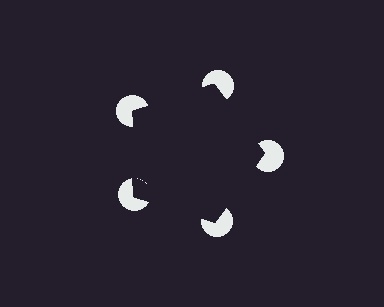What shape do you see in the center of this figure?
An illusory pentagon — its edges are inferred from the aligned wedge cuts in the pac-man discs, not physically drawn.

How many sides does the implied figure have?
5 sides.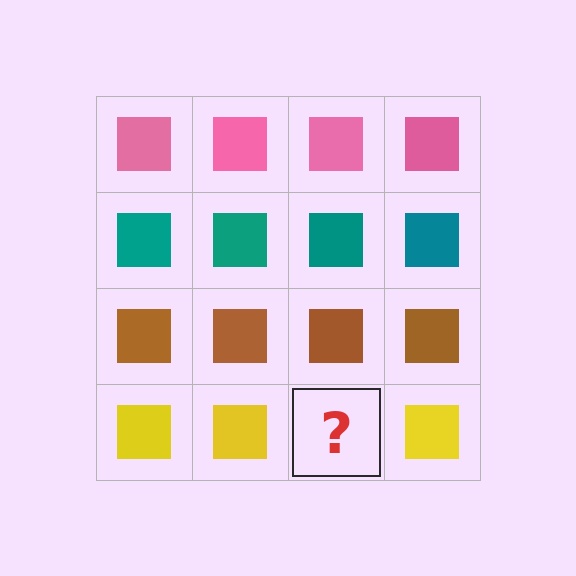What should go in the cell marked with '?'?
The missing cell should contain a yellow square.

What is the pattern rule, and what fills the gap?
The rule is that each row has a consistent color. The gap should be filled with a yellow square.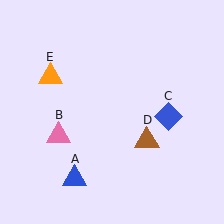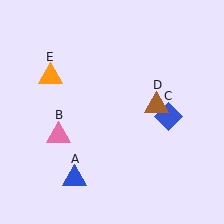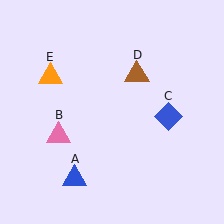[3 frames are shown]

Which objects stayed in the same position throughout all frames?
Blue triangle (object A) and pink triangle (object B) and blue diamond (object C) and orange triangle (object E) remained stationary.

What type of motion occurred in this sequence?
The brown triangle (object D) rotated counterclockwise around the center of the scene.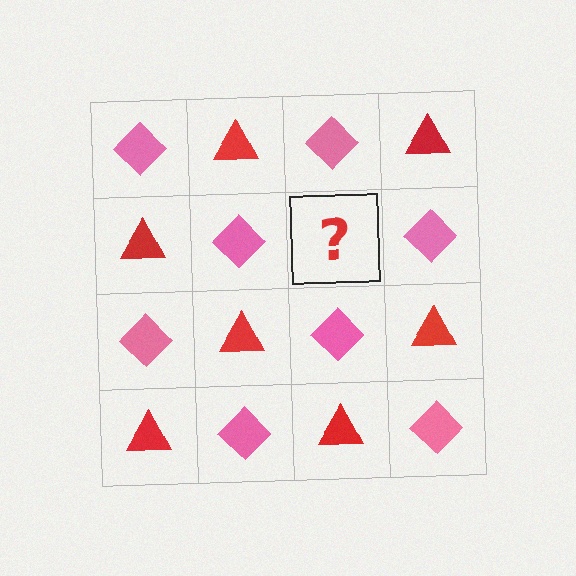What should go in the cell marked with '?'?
The missing cell should contain a red triangle.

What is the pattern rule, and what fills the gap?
The rule is that it alternates pink diamond and red triangle in a checkerboard pattern. The gap should be filled with a red triangle.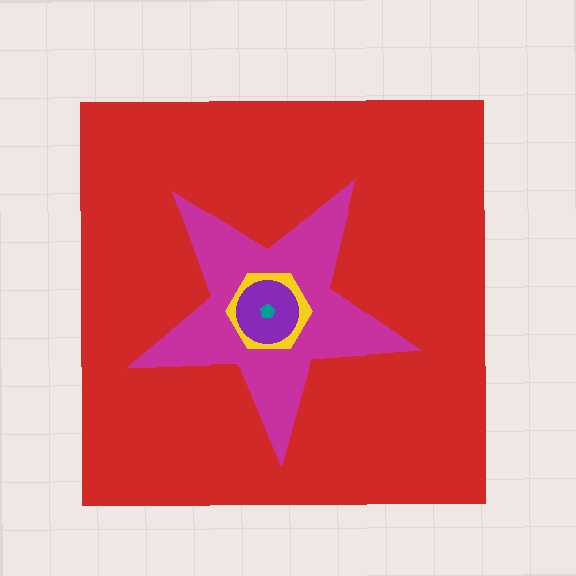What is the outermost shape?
The red square.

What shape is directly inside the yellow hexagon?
The purple circle.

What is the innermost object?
The teal pentagon.